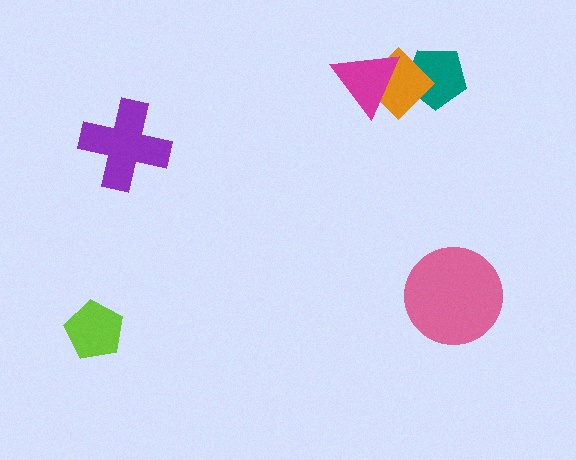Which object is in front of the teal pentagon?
The orange diamond is in front of the teal pentagon.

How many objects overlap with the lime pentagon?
0 objects overlap with the lime pentagon.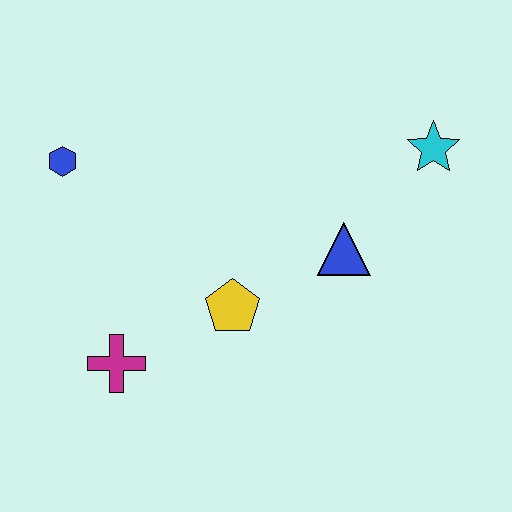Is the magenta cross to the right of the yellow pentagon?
No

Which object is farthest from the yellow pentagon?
The cyan star is farthest from the yellow pentagon.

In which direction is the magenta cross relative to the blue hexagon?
The magenta cross is below the blue hexagon.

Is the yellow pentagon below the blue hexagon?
Yes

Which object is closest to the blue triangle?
The yellow pentagon is closest to the blue triangle.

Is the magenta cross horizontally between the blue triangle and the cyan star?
No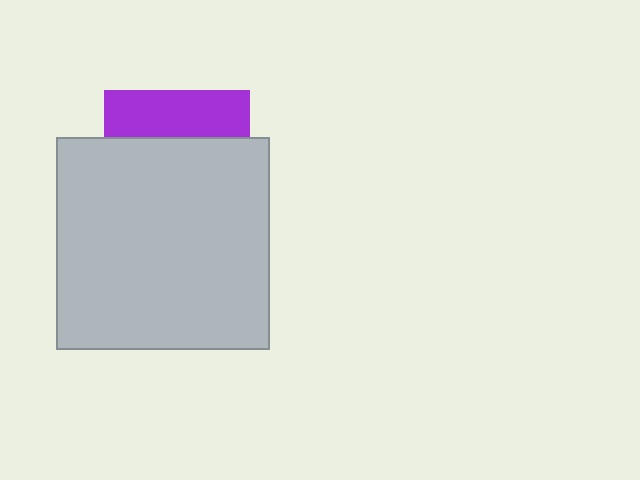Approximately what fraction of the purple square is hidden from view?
Roughly 67% of the purple square is hidden behind the light gray square.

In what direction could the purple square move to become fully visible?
The purple square could move up. That would shift it out from behind the light gray square entirely.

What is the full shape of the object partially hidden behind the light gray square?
The partially hidden object is a purple square.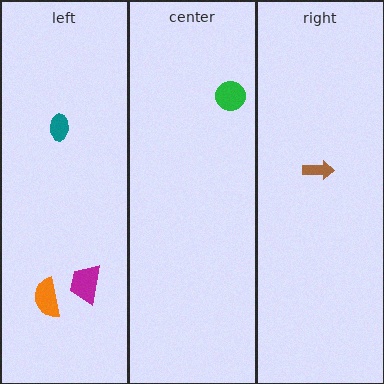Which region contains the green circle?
The center region.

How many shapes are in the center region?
1.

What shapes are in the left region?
The magenta trapezoid, the teal ellipse, the orange semicircle.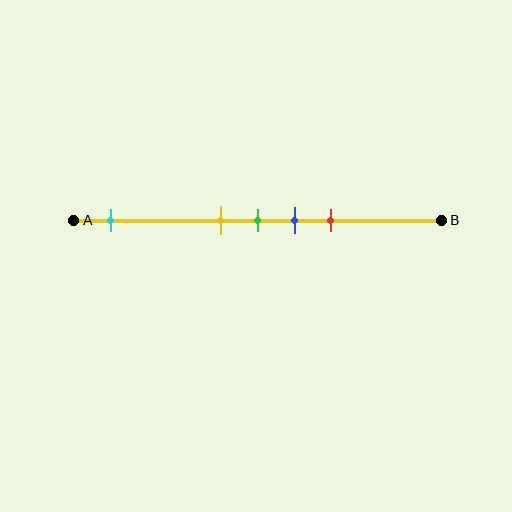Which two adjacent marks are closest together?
The yellow and green marks are the closest adjacent pair.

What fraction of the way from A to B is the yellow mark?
The yellow mark is approximately 40% (0.4) of the way from A to B.